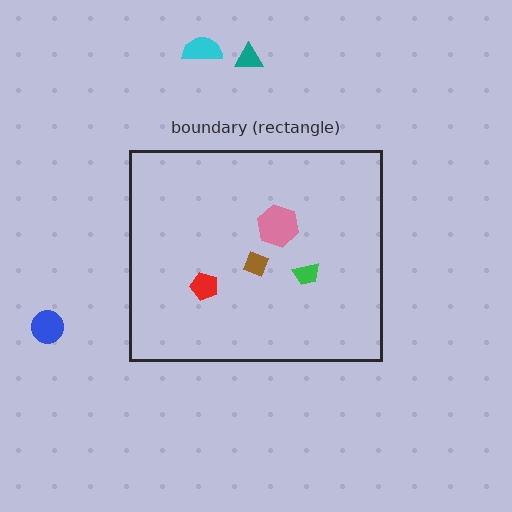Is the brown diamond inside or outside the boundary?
Inside.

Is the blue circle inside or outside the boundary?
Outside.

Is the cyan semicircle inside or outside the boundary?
Outside.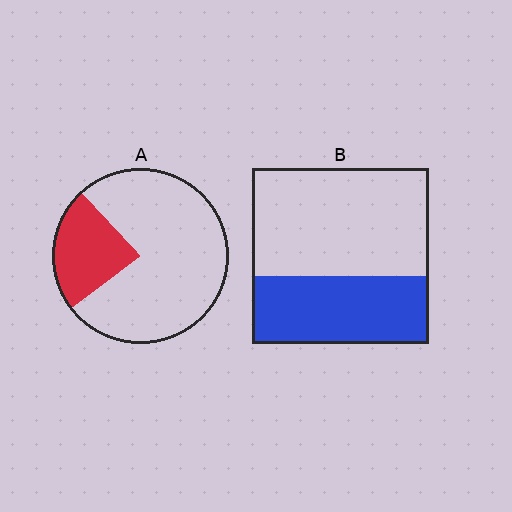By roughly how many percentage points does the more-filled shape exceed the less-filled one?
By roughly 15 percentage points (B over A).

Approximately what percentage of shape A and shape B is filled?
A is approximately 25% and B is approximately 40%.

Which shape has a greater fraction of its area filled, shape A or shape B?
Shape B.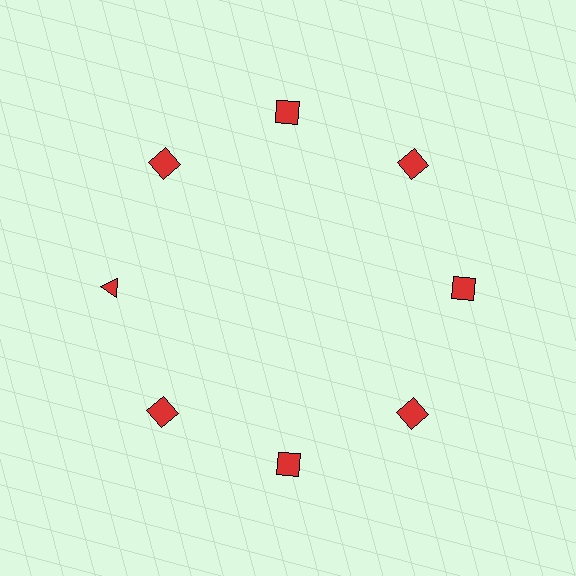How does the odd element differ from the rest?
It has a different shape: triangle instead of square.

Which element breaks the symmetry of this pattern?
The red triangle at roughly the 9 o'clock position breaks the symmetry. All other shapes are red squares.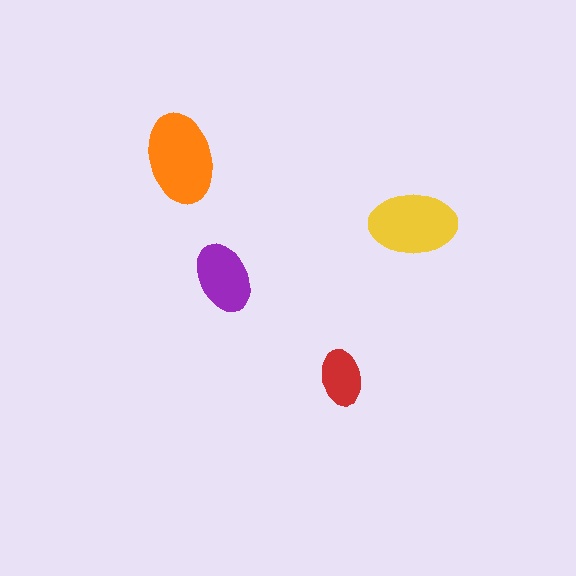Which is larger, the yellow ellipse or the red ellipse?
The yellow one.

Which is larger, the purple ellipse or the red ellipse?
The purple one.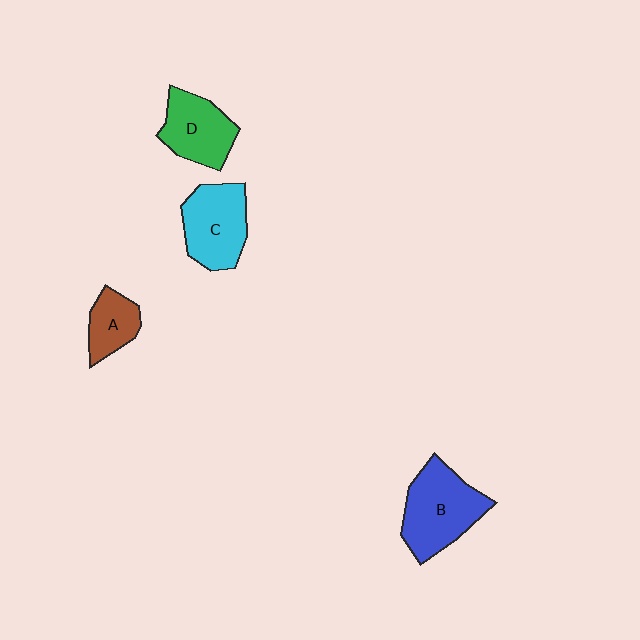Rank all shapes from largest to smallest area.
From largest to smallest: B (blue), C (cyan), D (green), A (brown).